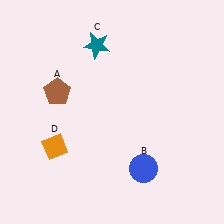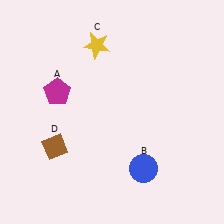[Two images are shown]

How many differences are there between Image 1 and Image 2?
There are 3 differences between the two images.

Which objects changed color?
A changed from brown to magenta. C changed from teal to yellow. D changed from orange to brown.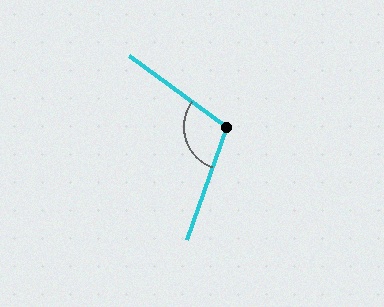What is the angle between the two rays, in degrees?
Approximately 106 degrees.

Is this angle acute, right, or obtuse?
It is obtuse.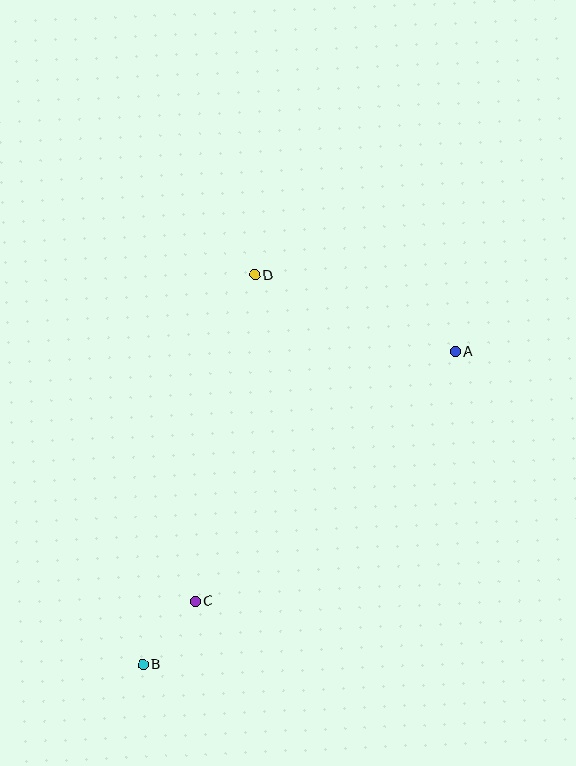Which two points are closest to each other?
Points B and C are closest to each other.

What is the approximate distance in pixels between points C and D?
The distance between C and D is approximately 332 pixels.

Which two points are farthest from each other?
Points A and B are farthest from each other.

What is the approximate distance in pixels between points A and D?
The distance between A and D is approximately 214 pixels.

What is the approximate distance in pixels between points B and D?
The distance between B and D is approximately 405 pixels.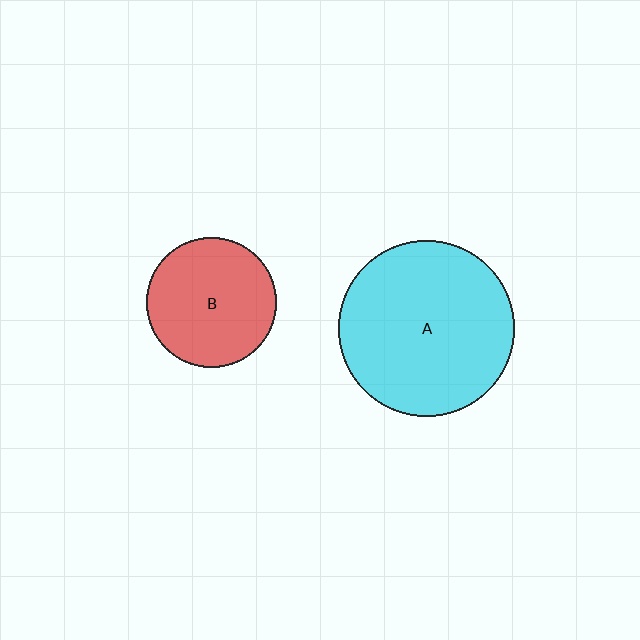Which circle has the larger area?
Circle A (cyan).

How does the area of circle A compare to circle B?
Approximately 1.8 times.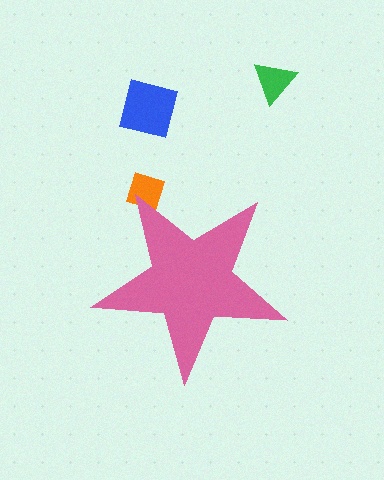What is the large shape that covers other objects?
A pink star.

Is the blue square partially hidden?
No, the blue square is fully visible.